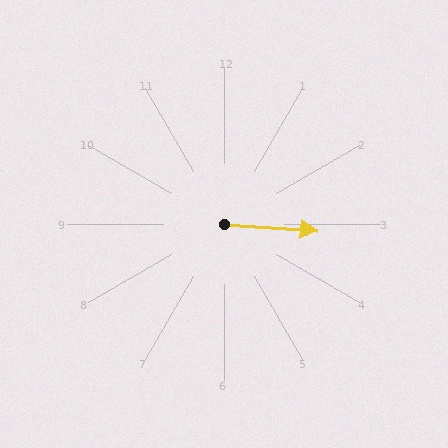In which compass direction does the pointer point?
East.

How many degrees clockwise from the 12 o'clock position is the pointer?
Approximately 94 degrees.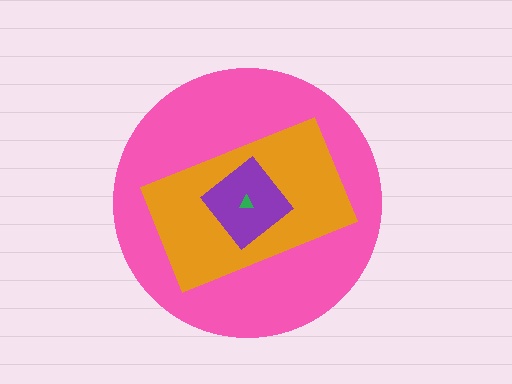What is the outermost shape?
The pink circle.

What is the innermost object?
The green triangle.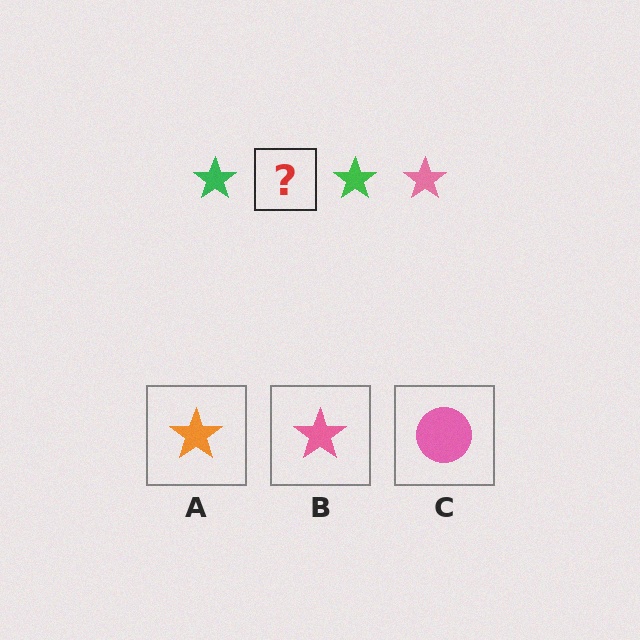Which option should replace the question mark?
Option B.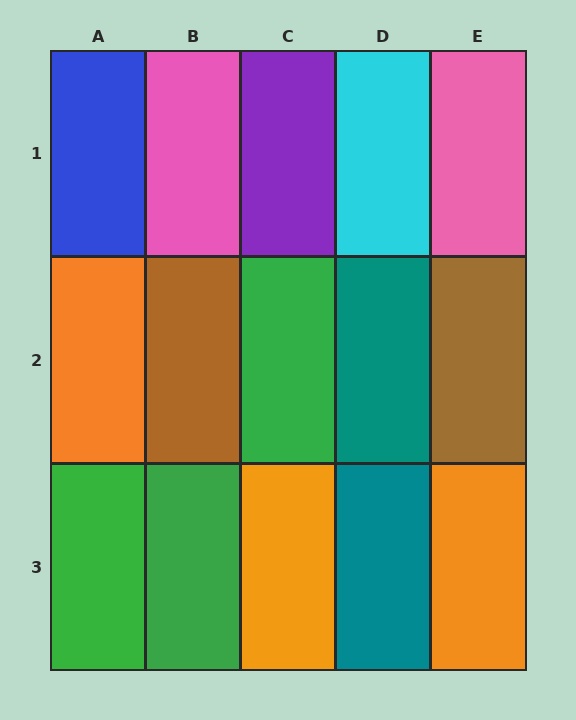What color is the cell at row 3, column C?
Orange.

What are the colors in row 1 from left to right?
Blue, pink, purple, cyan, pink.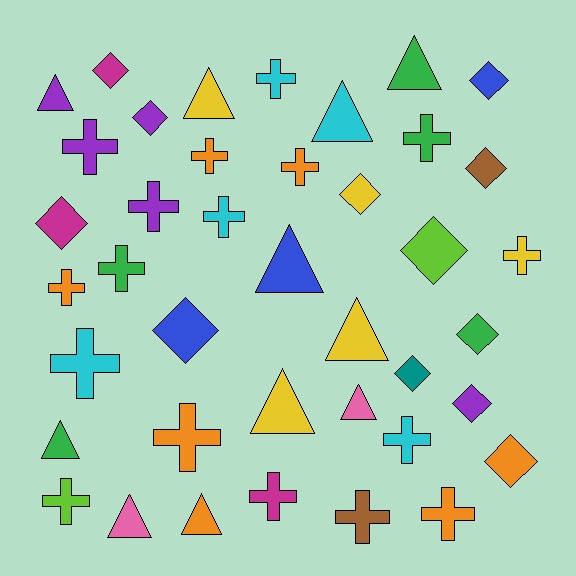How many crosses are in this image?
There are 17 crosses.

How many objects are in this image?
There are 40 objects.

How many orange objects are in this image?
There are 7 orange objects.